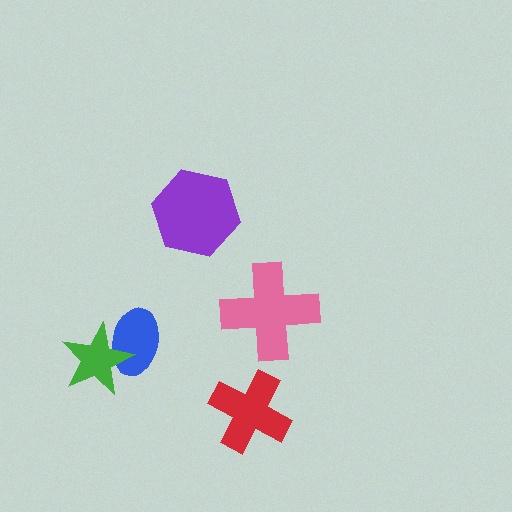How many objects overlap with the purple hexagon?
0 objects overlap with the purple hexagon.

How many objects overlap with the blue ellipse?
1 object overlaps with the blue ellipse.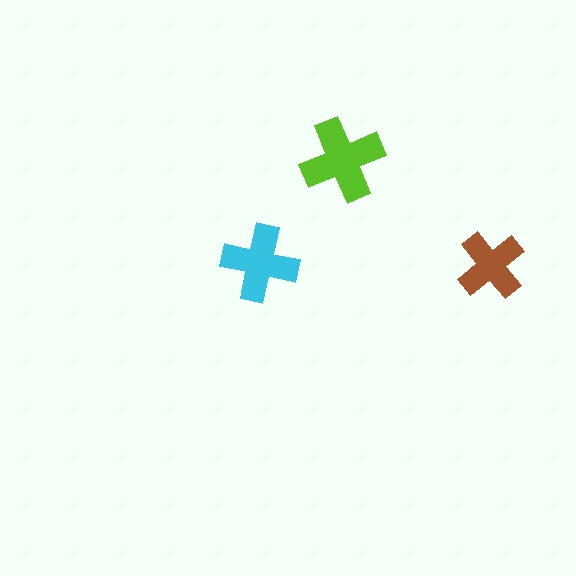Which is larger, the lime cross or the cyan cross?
The lime one.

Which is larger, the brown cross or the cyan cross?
The cyan one.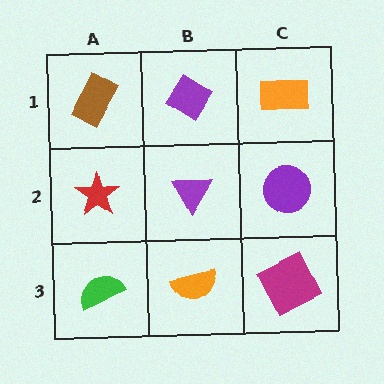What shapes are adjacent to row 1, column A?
A red star (row 2, column A), a purple diamond (row 1, column B).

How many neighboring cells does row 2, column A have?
3.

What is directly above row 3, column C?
A purple circle.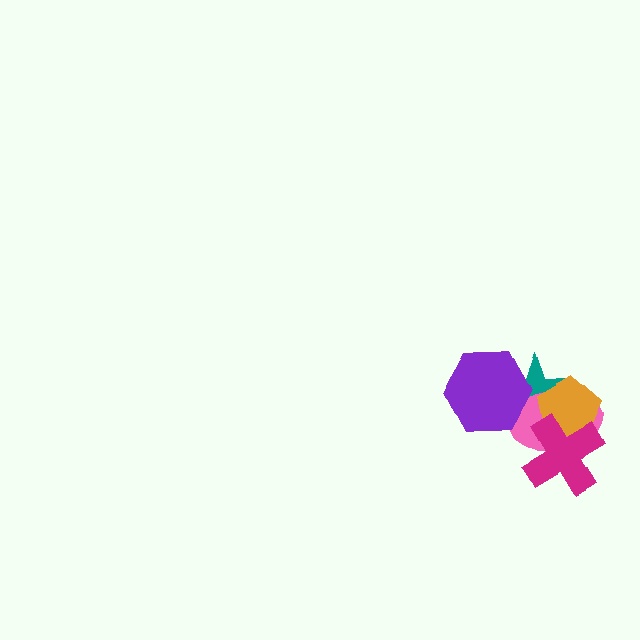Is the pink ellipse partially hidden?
Yes, it is partially covered by another shape.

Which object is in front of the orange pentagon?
The magenta cross is in front of the orange pentagon.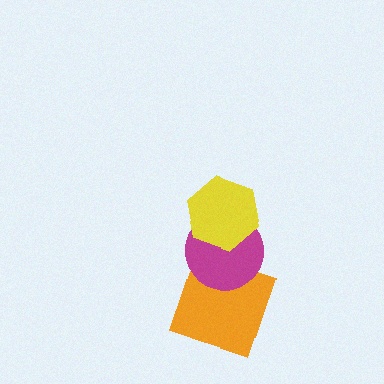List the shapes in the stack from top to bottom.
From top to bottom: the yellow hexagon, the magenta circle, the orange square.